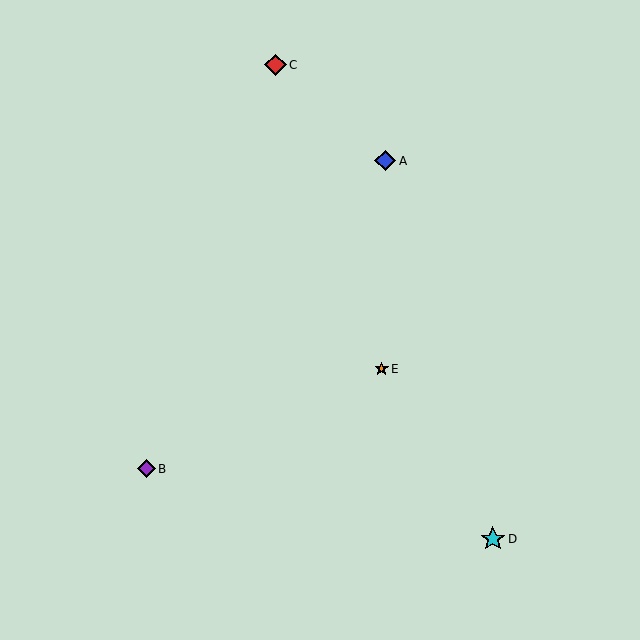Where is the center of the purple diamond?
The center of the purple diamond is at (146, 469).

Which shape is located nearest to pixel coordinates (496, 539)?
The cyan star (labeled D) at (493, 539) is nearest to that location.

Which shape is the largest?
The cyan star (labeled D) is the largest.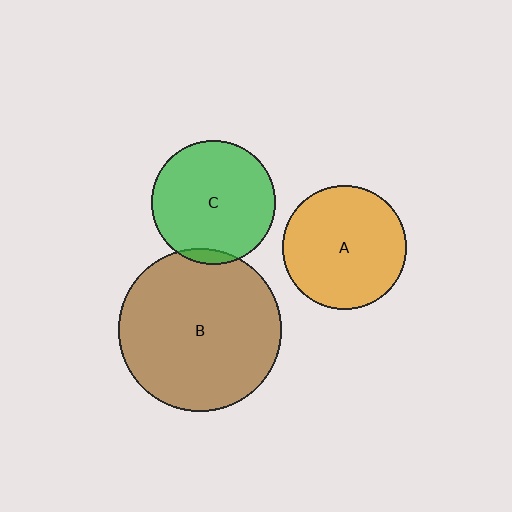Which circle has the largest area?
Circle B (brown).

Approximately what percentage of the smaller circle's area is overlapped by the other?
Approximately 5%.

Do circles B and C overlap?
Yes.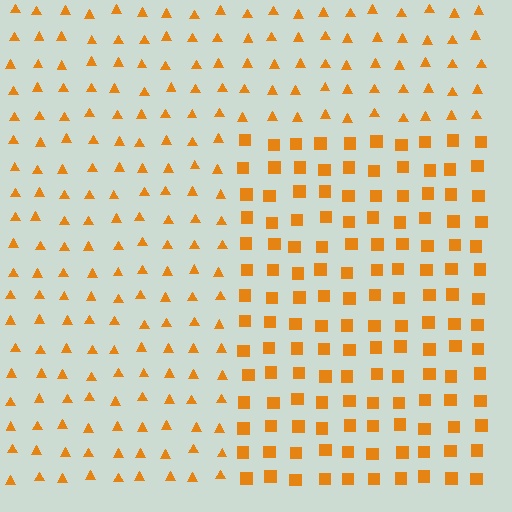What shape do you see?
I see a rectangle.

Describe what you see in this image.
The image is filled with small orange elements arranged in a uniform grid. A rectangle-shaped region contains squares, while the surrounding area contains triangles. The boundary is defined purely by the change in element shape.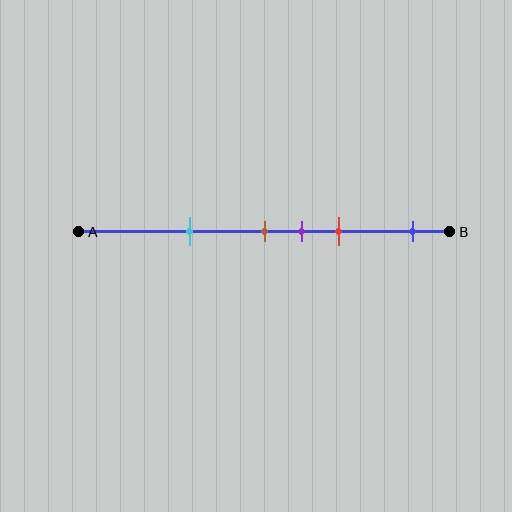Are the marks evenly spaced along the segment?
No, the marks are not evenly spaced.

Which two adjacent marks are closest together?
The brown and purple marks are the closest adjacent pair.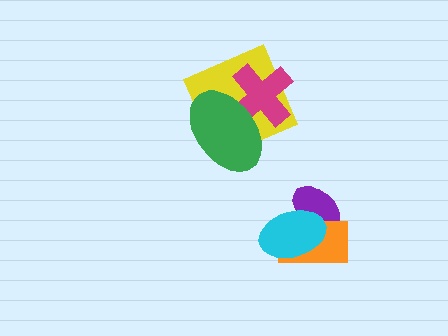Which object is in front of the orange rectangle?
The cyan ellipse is in front of the orange rectangle.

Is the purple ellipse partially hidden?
Yes, it is partially covered by another shape.